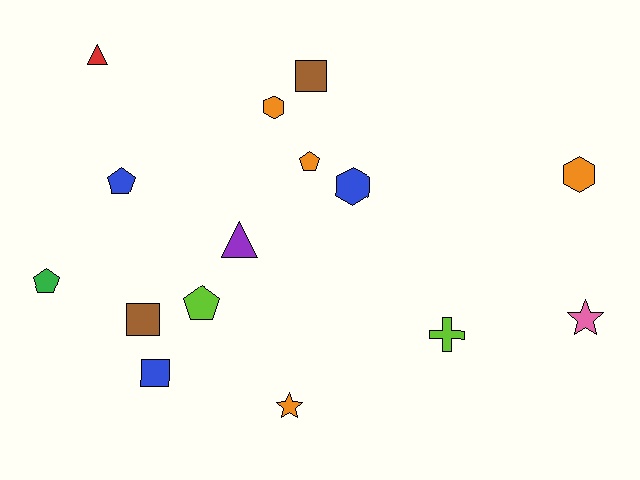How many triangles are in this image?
There are 2 triangles.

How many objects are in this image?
There are 15 objects.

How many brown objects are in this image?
There are 2 brown objects.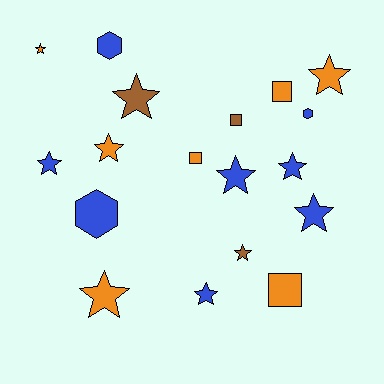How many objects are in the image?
There are 18 objects.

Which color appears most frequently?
Blue, with 8 objects.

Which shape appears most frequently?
Star, with 11 objects.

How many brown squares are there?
There is 1 brown square.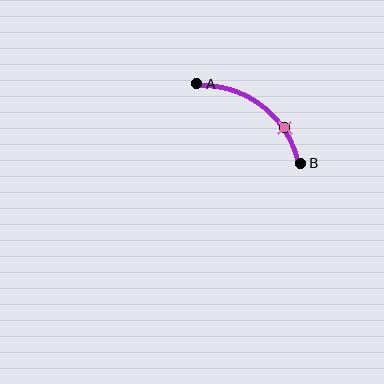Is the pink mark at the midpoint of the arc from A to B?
No. The pink mark lies on the arc but is closer to endpoint B. The arc midpoint would be at the point on the curve equidistant along the arc from both A and B.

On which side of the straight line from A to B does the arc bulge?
The arc bulges above and to the right of the straight line connecting A and B.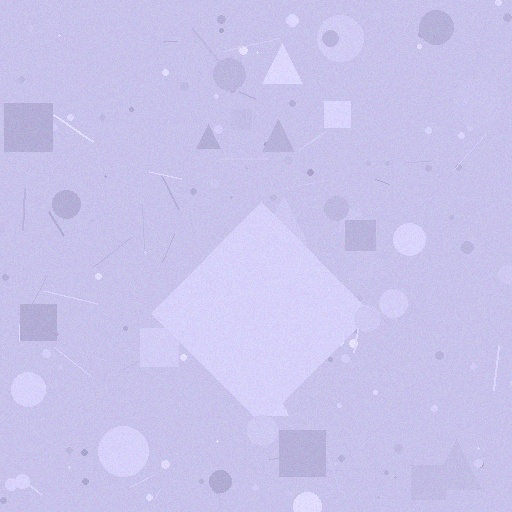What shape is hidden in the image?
A diamond is hidden in the image.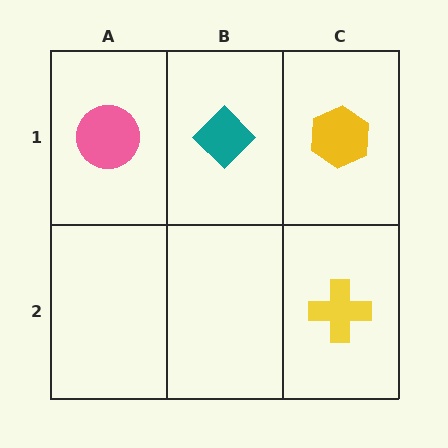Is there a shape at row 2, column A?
No, that cell is empty.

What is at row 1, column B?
A teal diamond.